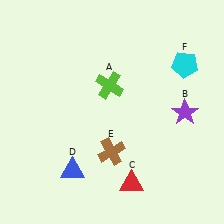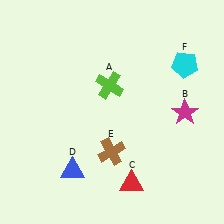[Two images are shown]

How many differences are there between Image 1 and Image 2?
There is 1 difference between the two images.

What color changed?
The star (B) changed from purple in Image 1 to magenta in Image 2.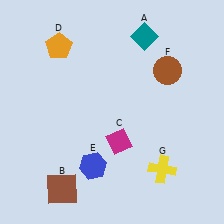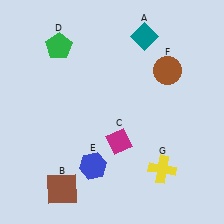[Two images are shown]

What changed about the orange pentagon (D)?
In Image 1, D is orange. In Image 2, it changed to green.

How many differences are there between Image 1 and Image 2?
There is 1 difference between the two images.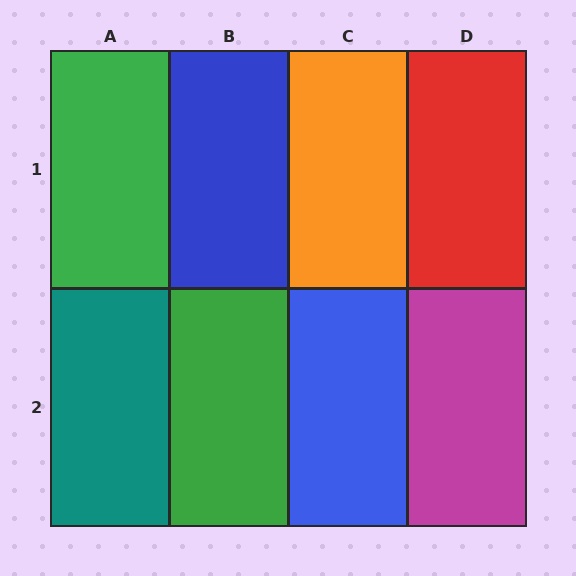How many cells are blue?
2 cells are blue.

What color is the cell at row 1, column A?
Green.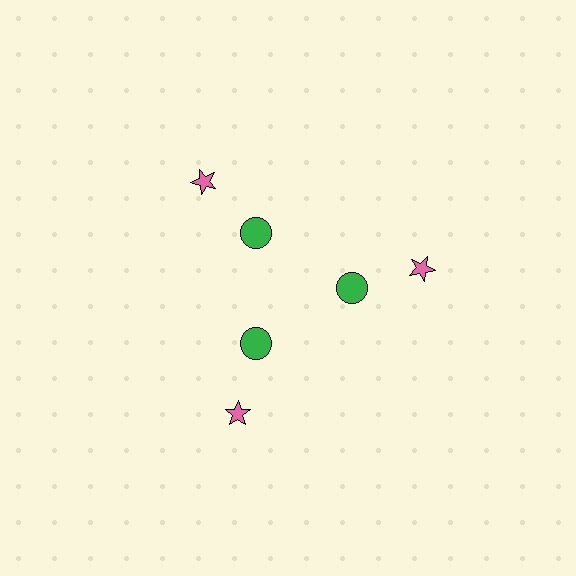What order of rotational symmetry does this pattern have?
This pattern has 3-fold rotational symmetry.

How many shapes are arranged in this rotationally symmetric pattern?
There are 6 shapes, arranged in 3 groups of 2.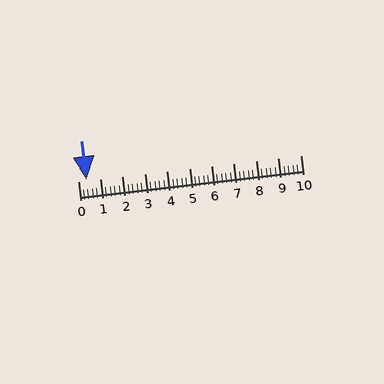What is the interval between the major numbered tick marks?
The major tick marks are spaced 1 units apart.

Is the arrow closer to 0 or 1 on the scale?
The arrow is closer to 0.